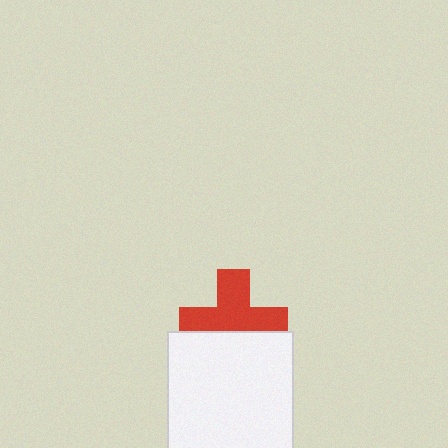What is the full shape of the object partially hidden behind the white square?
The partially hidden object is a red cross.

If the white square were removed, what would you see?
You would see the complete red cross.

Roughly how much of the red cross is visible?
About half of it is visible (roughly 65%).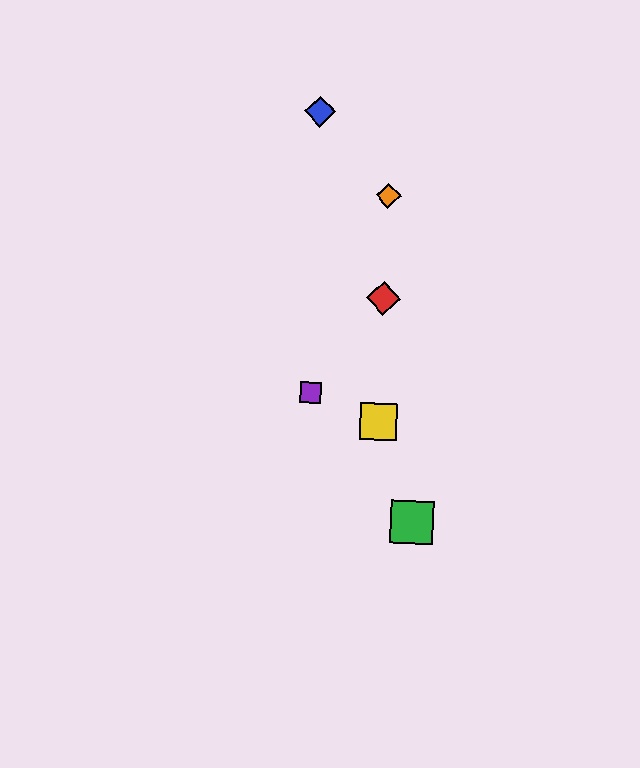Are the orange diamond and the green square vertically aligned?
No, the orange diamond is at x≈388 and the green square is at x≈412.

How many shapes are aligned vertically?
3 shapes (the red diamond, the yellow square, the orange diamond) are aligned vertically.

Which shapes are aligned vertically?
The red diamond, the yellow square, the orange diamond are aligned vertically.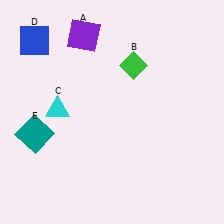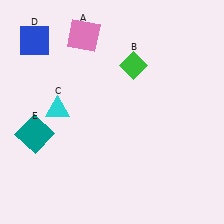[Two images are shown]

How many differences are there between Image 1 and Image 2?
There is 1 difference between the two images.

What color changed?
The square (A) changed from purple in Image 1 to pink in Image 2.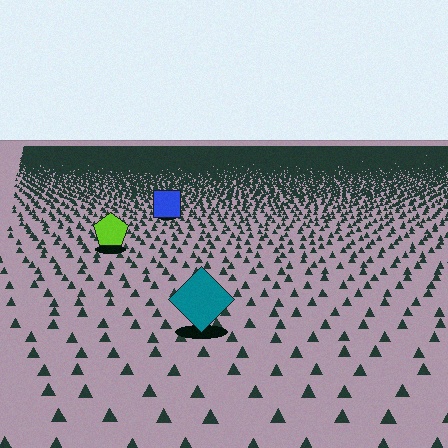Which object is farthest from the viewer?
The blue square is farthest from the viewer. It appears smaller and the ground texture around it is denser.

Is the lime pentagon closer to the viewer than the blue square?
Yes. The lime pentagon is closer — you can tell from the texture gradient: the ground texture is coarser near it.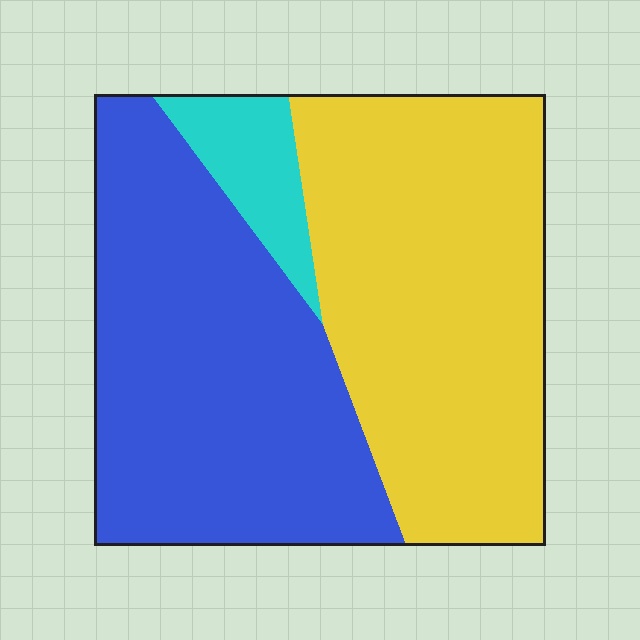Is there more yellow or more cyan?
Yellow.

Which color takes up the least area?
Cyan, at roughly 10%.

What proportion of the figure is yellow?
Yellow takes up between a quarter and a half of the figure.